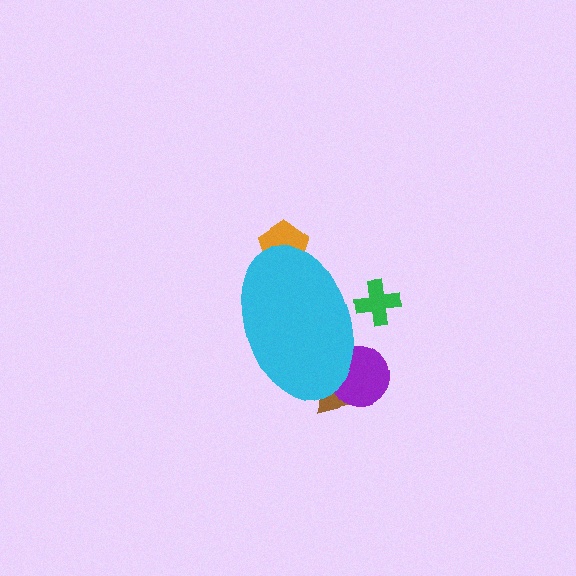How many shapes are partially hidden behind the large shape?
4 shapes are partially hidden.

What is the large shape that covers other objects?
A cyan ellipse.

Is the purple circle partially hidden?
Yes, the purple circle is partially hidden behind the cyan ellipse.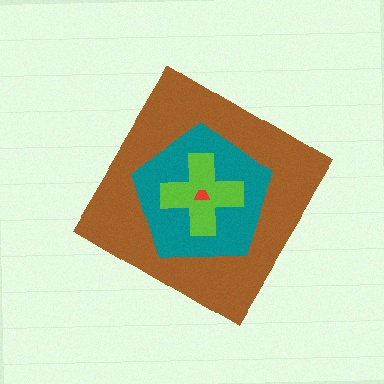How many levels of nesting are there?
4.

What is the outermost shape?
The brown diamond.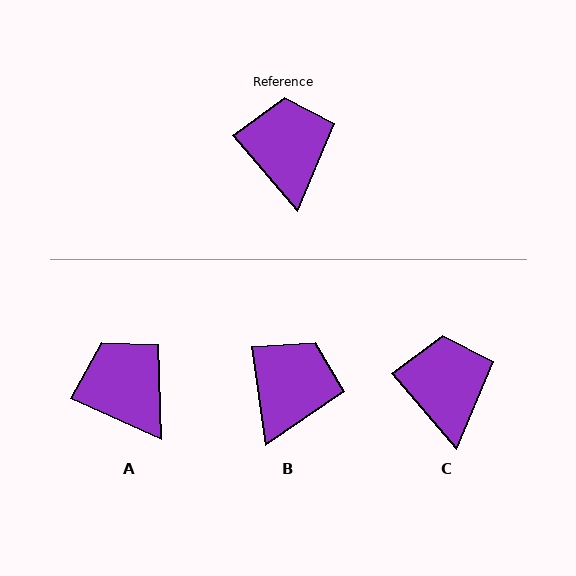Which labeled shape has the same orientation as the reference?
C.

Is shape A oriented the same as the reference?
No, it is off by about 25 degrees.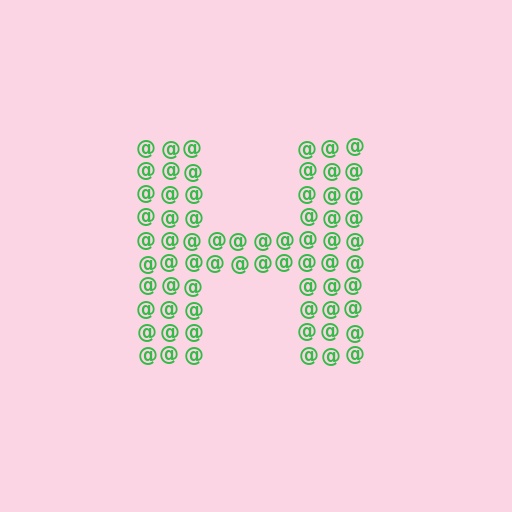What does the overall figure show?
The overall figure shows the letter H.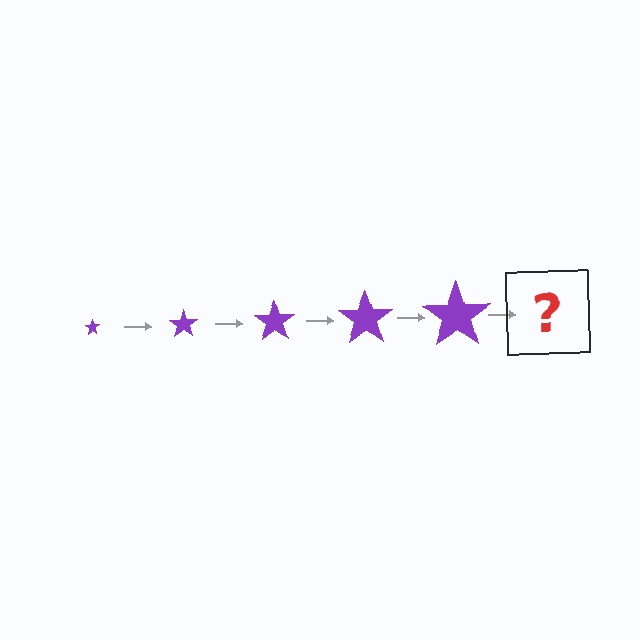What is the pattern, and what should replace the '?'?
The pattern is that the star gets progressively larger each step. The '?' should be a purple star, larger than the previous one.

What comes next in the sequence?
The next element should be a purple star, larger than the previous one.